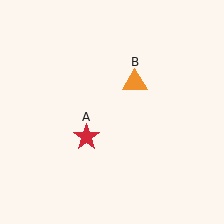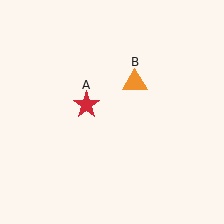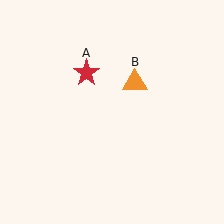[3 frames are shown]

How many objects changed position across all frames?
1 object changed position: red star (object A).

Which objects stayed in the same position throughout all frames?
Orange triangle (object B) remained stationary.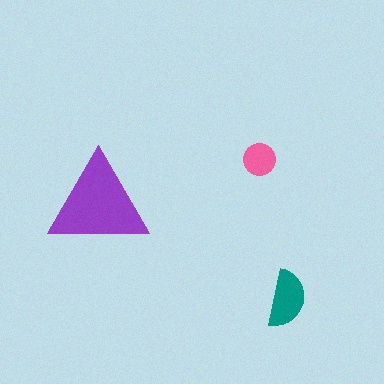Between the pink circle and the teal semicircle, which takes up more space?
The teal semicircle.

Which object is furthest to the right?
The teal semicircle is rightmost.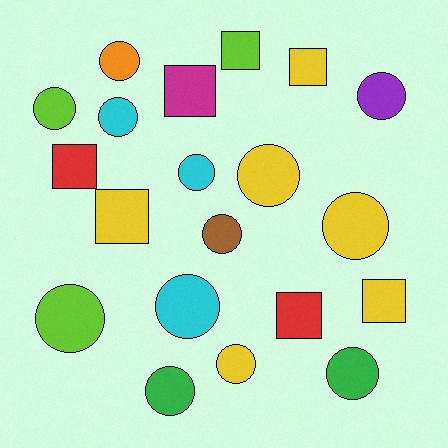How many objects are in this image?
There are 20 objects.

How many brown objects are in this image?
There is 1 brown object.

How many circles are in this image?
There are 13 circles.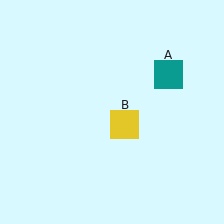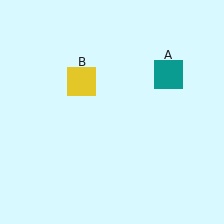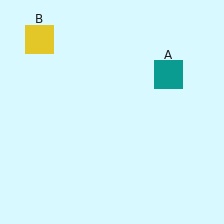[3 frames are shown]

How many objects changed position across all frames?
1 object changed position: yellow square (object B).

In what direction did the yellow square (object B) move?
The yellow square (object B) moved up and to the left.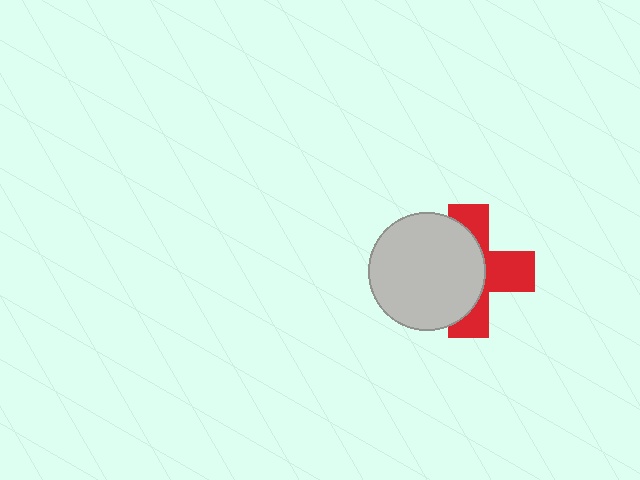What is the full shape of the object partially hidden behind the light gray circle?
The partially hidden object is a red cross.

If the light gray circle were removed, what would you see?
You would see the complete red cross.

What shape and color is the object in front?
The object in front is a light gray circle.